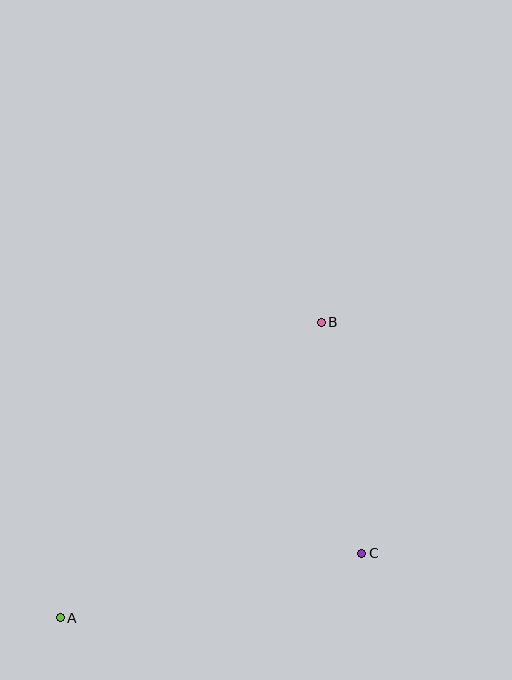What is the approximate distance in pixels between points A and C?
The distance between A and C is approximately 309 pixels.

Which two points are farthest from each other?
Points A and B are farthest from each other.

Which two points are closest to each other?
Points B and C are closest to each other.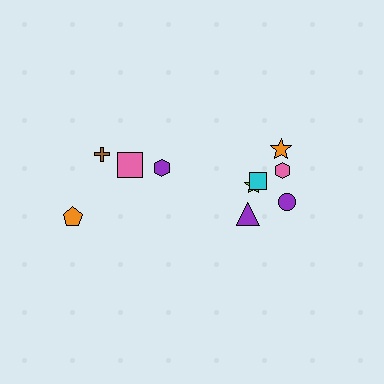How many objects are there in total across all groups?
There are 10 objects.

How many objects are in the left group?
There are 4 objects.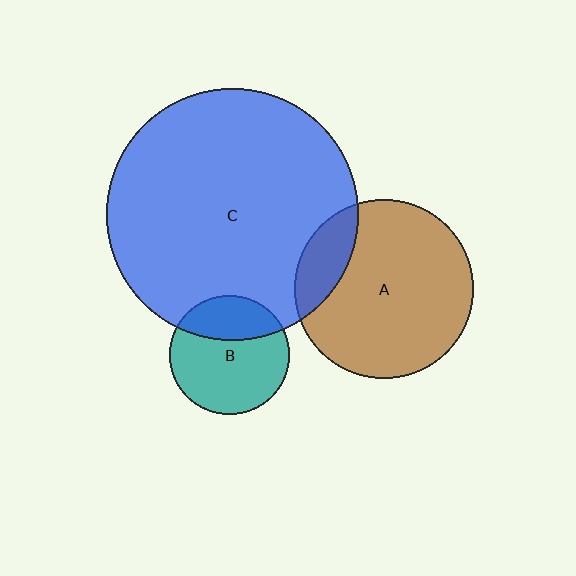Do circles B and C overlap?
Yes.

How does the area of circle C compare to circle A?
Approximately 2.0 times.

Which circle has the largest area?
Circle C (blue).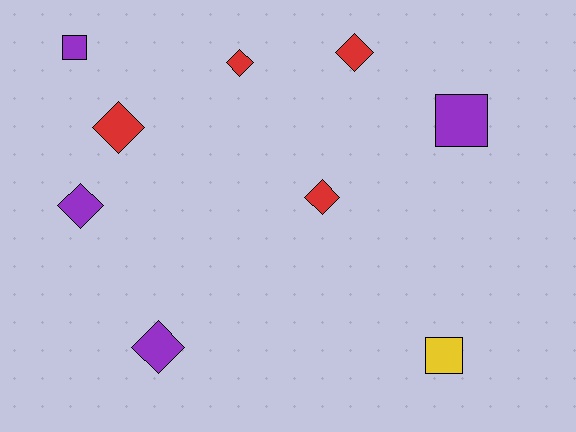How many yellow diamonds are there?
There are no yellow diamonds.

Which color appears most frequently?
Purple, with 4 objects.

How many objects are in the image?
There are 9 objects.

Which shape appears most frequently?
Diamond, with 6 objects.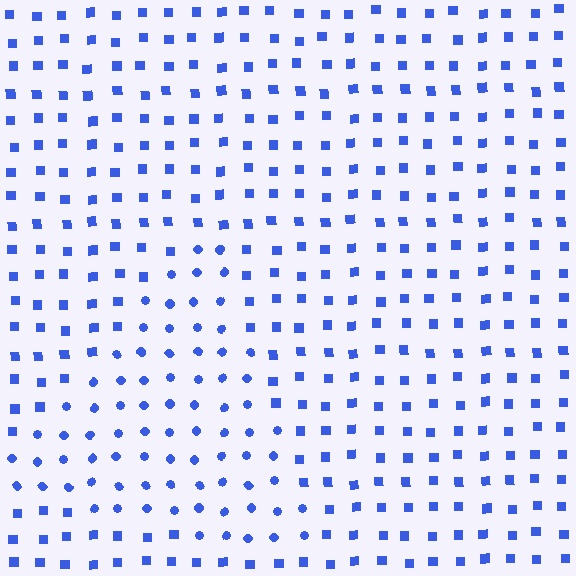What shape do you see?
I see a triangle.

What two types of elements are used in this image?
The image uses circles inside the triangle region and squares outside it.